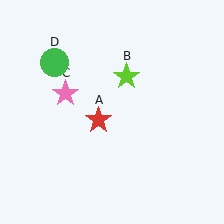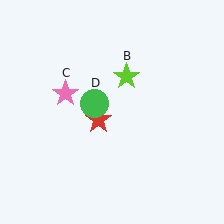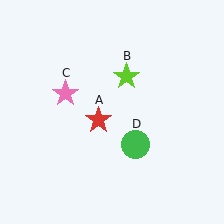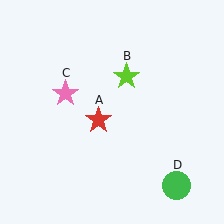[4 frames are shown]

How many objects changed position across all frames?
1 object changed position: green circle (object D).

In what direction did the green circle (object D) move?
The green circle (object D) moved down and to the right.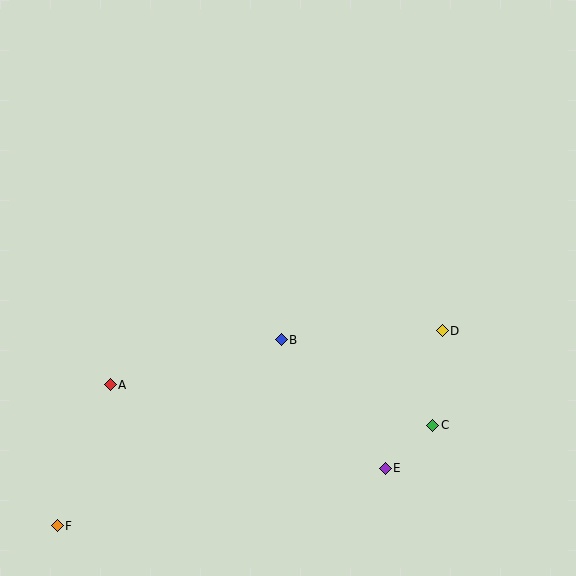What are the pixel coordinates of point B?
Point B is at (281, 340).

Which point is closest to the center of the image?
Point B at (281, 340) is closest to the center.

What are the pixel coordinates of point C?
Point C is at (433, 425).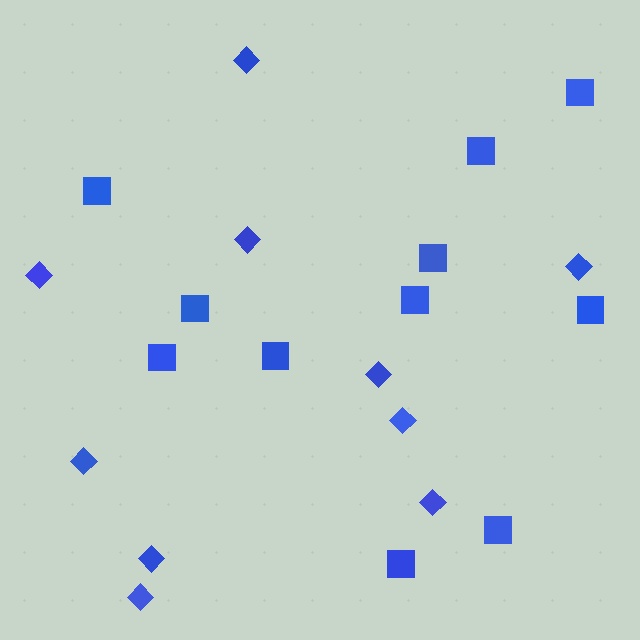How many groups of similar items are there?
There are 2 groups: one group of diamonds (10) and one group of squares (11).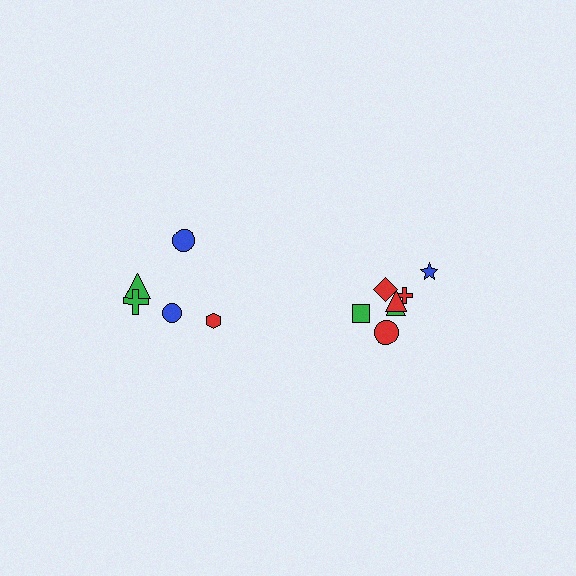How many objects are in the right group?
There are 7 objects.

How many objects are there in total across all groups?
There are 12 objects.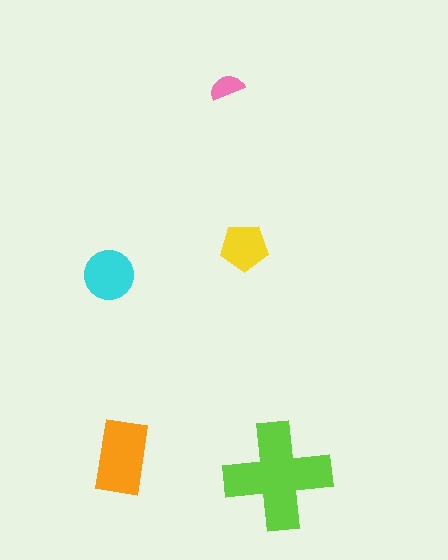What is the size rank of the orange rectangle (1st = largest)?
2nd.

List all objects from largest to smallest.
The lime cross, the orange rectangle, the cyan circle, the yellow pentagon, the pink semicircle.